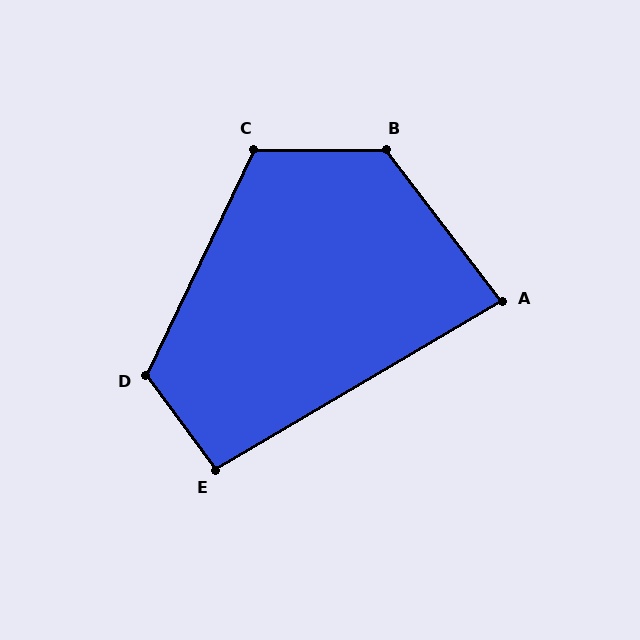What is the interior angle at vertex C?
Approximately 116 degrees (obtuse).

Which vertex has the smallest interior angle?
A, at approximately 83 degrees.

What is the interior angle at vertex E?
Approximately 96 degrees (obtuse).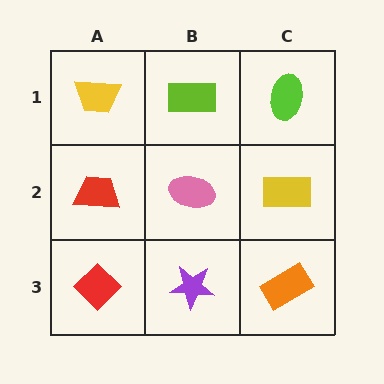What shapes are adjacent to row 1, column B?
A pink ellipse (row 2, column B), a yellow trapezoid (row 1, column A), a lime ellipse (row 1, column C).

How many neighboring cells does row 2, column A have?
3.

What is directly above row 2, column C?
A lime ellipse.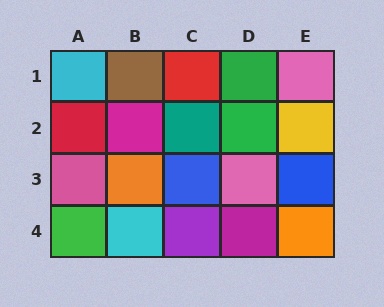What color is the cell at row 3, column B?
Orange.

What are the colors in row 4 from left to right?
Green, cyan, purple, magenta, orange.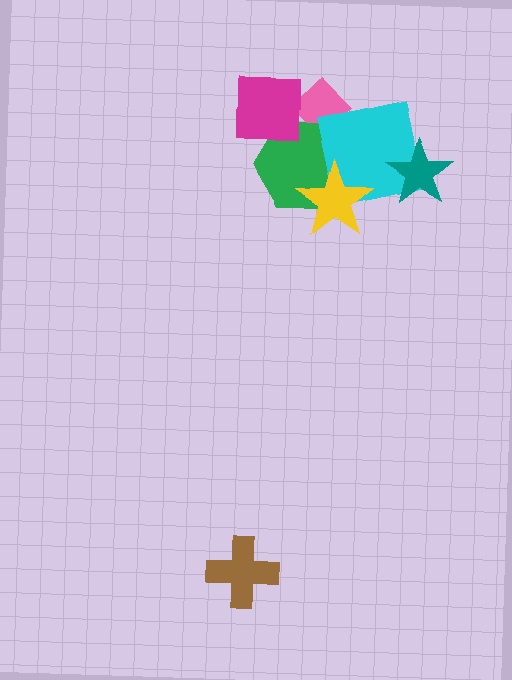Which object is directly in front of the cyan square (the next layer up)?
The teal star is directly in front of the cyan square.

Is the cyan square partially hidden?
Yes, it is partially covered by another shape.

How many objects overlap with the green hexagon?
4 objects overlap with the green hexagon.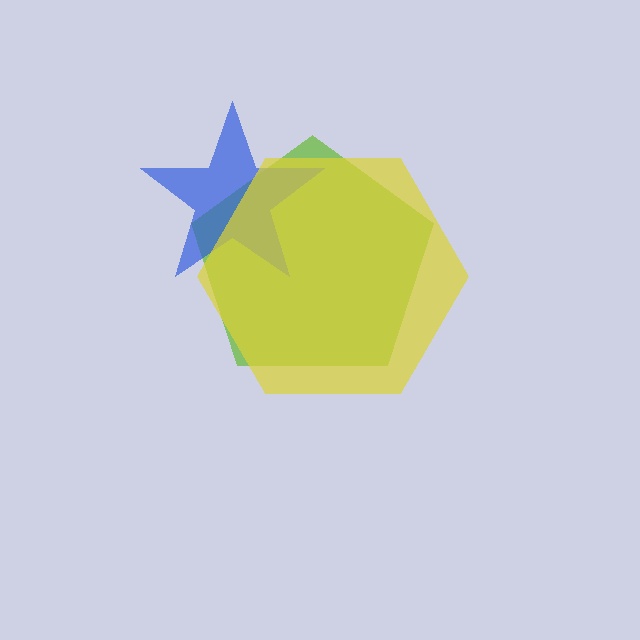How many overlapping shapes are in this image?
There are 3 overlapping shapes in the image.